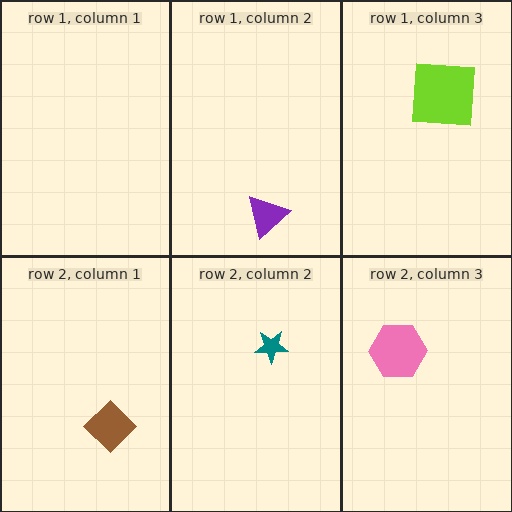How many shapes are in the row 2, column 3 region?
1.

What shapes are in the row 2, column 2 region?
The teal star.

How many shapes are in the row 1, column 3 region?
1.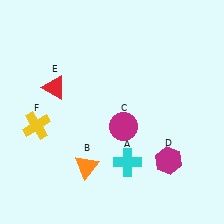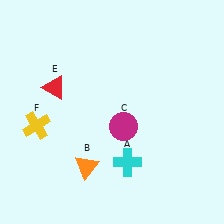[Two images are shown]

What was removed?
The magenta hexagon (D) was removed in Image 2.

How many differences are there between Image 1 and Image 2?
There is 1 difference between the two images.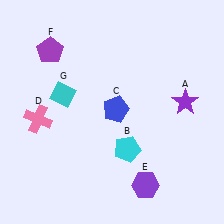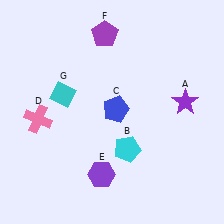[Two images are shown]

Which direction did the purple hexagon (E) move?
The purple hexagon (E) moved left.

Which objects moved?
The objects that moved are: the purple hexagon (E), the purple pentagon (F).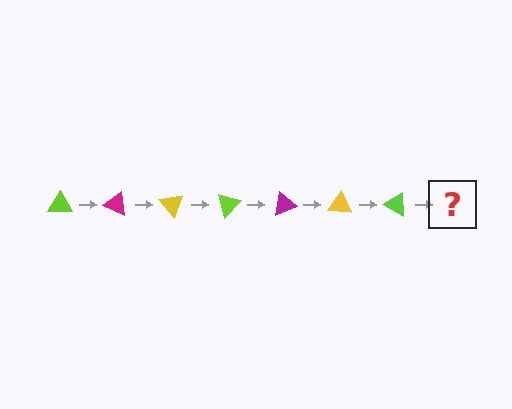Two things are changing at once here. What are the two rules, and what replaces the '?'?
The two rules are that it rotates 25 degrees each step and the color cycles through lime, magenta, and yellow. The '?' should be a magenta triangle, rotated 175 degrees from the start.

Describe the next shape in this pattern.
It should be a magenta triangle, rotated 175 degrees from the start.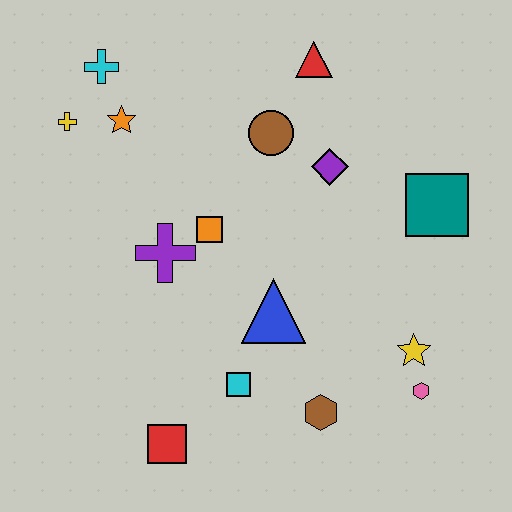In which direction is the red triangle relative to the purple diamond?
The red triangle is above the purple diamond.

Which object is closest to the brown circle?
The purple diamond is closest to the brown circle.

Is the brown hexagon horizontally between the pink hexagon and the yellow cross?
Yes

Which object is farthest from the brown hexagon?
The cyan cross is farthest from the brown hexagon.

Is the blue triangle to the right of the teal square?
No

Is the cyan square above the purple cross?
No